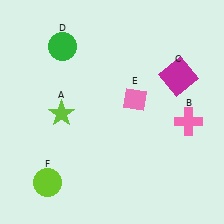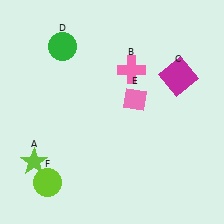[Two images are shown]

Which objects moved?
The objects that moved are: the lime star (A), the pink cross (B).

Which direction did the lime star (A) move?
The lime star (A) moved down.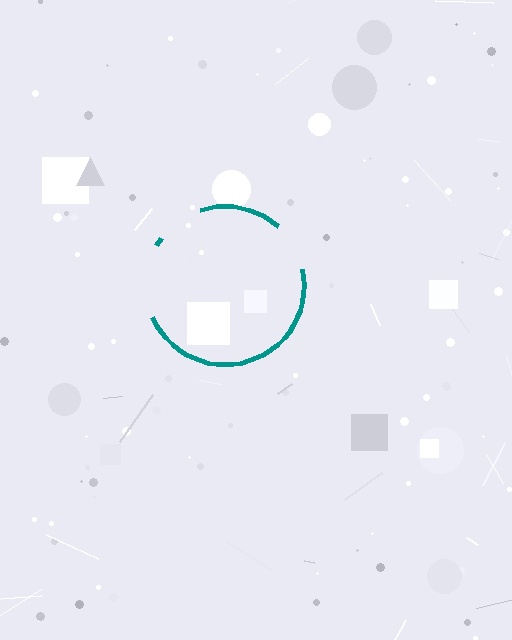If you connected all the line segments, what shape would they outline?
They would outline a circle.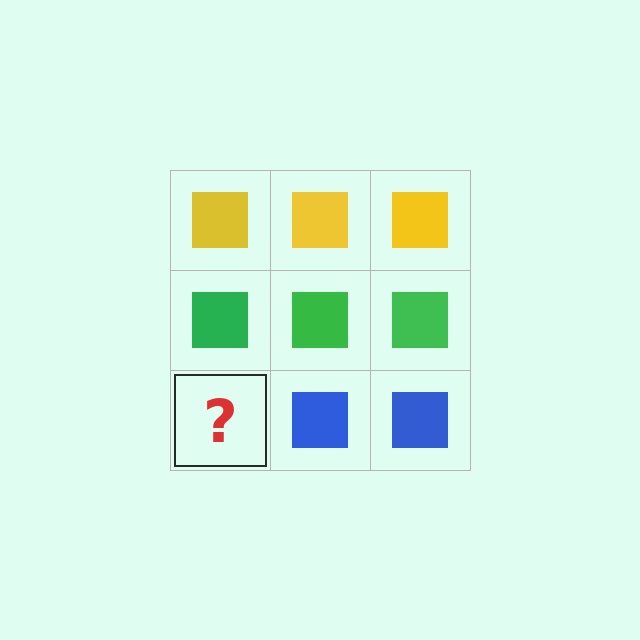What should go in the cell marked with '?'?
The missing cell should contain a blue square.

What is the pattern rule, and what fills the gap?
The rule is that each row has a consistent color. The gap should be filled with a blue square.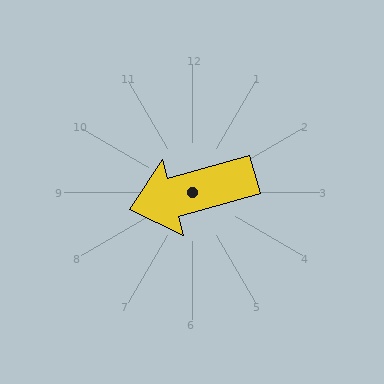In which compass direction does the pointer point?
West.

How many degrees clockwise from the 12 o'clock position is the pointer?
Approximately 255 degrees.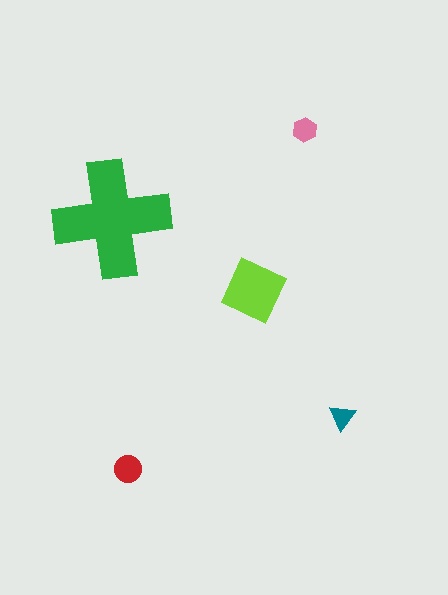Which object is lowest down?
The red circle is bottommost.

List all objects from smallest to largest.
The teal triangle, the pink hexagon, the red circle, the lime square, the green cross.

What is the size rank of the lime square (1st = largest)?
2nd.